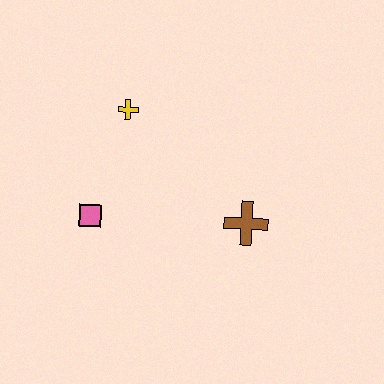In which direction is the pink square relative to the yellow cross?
The pink square is below the yellow cross.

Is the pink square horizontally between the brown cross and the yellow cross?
No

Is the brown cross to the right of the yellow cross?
Yes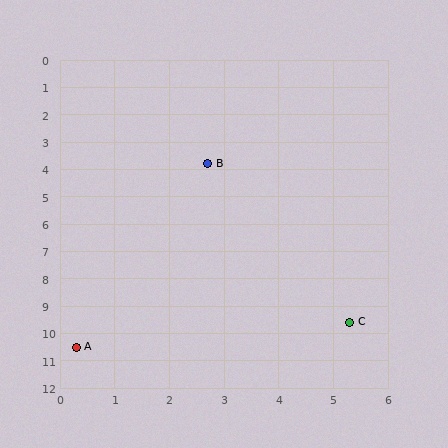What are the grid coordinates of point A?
Point A is at approximately (0.3, 10.5).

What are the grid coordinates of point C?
Point C is at approximately (5.3, 9.6).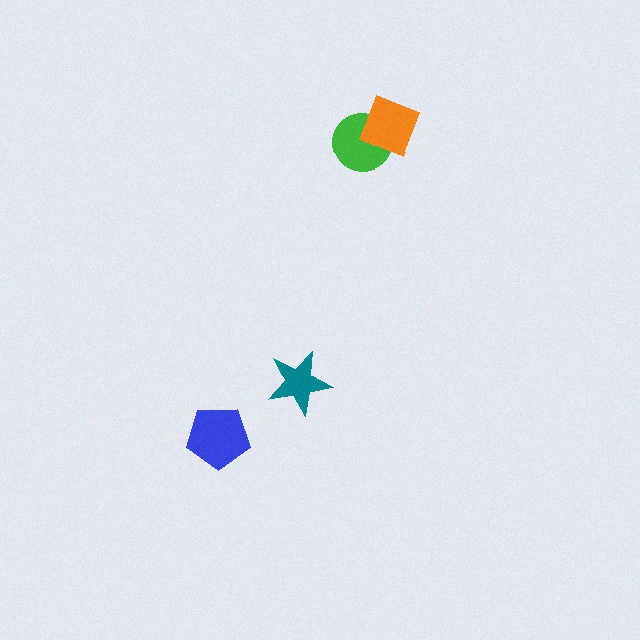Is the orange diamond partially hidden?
No, no other shape covers it.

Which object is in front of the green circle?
The orange diamond is in front of the green circle.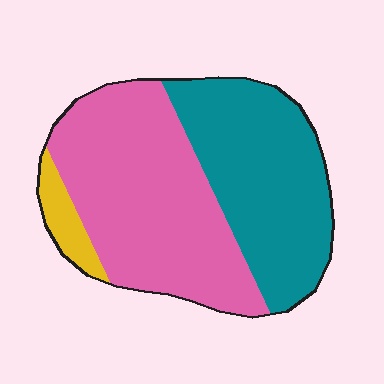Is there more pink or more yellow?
Pink.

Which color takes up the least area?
Yellow, at roughly 5%.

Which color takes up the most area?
Pink, at roughly 50%.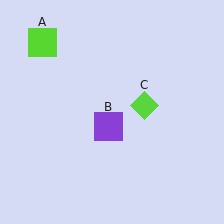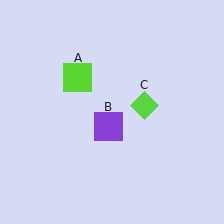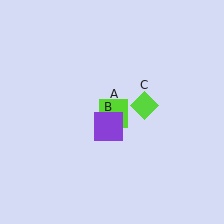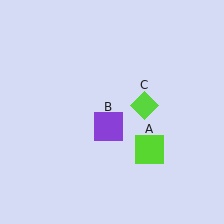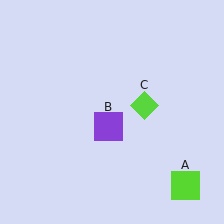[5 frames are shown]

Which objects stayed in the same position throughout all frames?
Purple square (object B) and lime diamond (object C) remained stationary.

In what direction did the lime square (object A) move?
The lime square (object A) moved down and to the right.